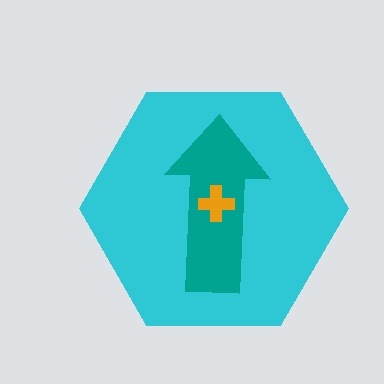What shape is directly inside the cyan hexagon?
The teal arrow.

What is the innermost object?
The orange cross.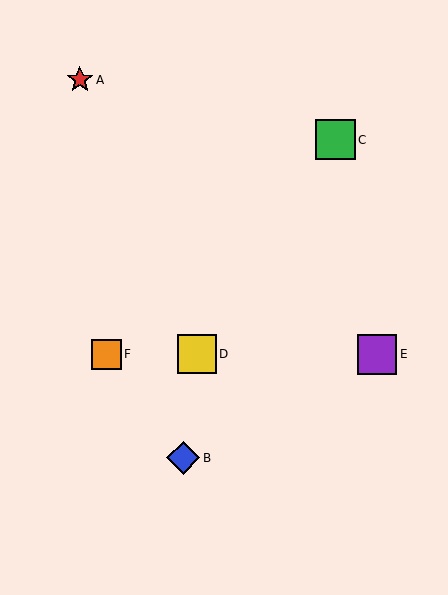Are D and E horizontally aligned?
Yes, both are at y≈354.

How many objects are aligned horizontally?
3 objects (D, E, F) are aligned horizontally.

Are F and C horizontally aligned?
No, F is at y≈354 and C is at y≈140.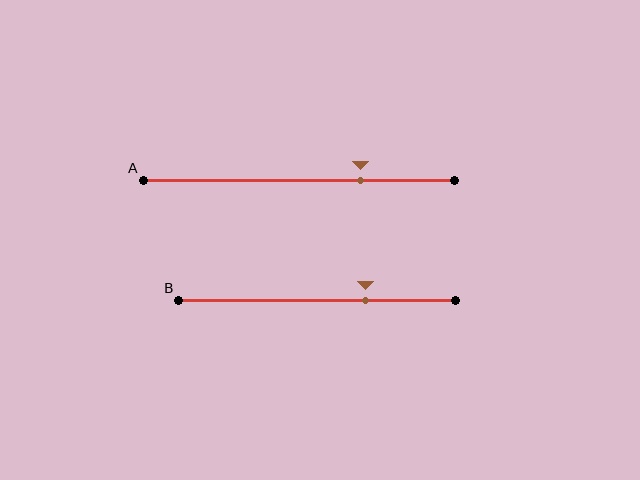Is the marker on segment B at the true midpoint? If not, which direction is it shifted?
No, the marker on segment B is shifted to the right by about 18% of the segment length.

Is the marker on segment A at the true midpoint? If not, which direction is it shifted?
No, the marker on segment A is shifted to the right by about 20% of the segment length.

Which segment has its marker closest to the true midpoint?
Segment B has its marker closest to the true midpoint.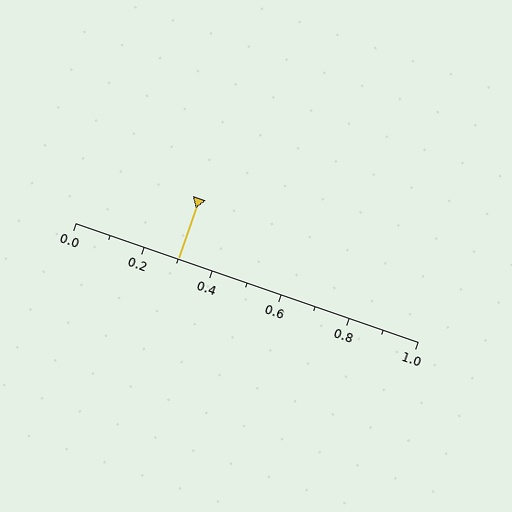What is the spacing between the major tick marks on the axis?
The major ticks are spaced 0.2 apart.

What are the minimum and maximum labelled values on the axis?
The axis runs from 0.0 to 1.0.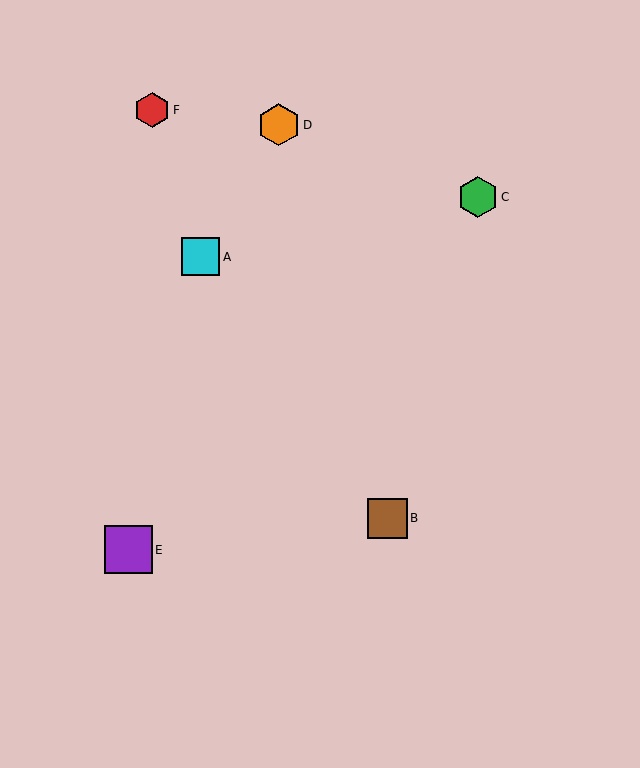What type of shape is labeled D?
Shape D is an orange hexagon.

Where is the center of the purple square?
The center of the purple square is at (128, 550).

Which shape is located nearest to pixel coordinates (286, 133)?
The orange hexagon (labeled D) at (279, 125) is nearest to that location.